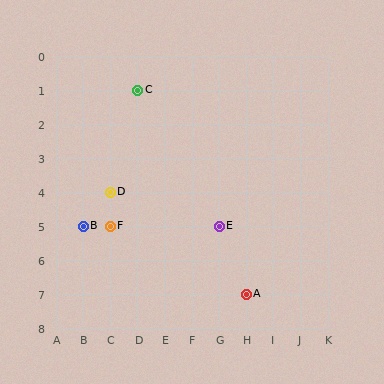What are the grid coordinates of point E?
Point E is at grid coordinates (G, 5).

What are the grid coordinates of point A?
Point A is at grid coordinates (H, 7).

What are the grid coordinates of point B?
Point B is at grid coordinates (B, 5).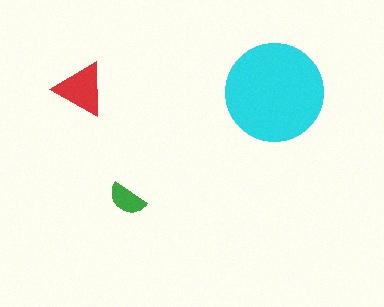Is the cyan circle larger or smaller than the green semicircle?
Larger.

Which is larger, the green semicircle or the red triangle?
The red triangle.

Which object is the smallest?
The green semicircle.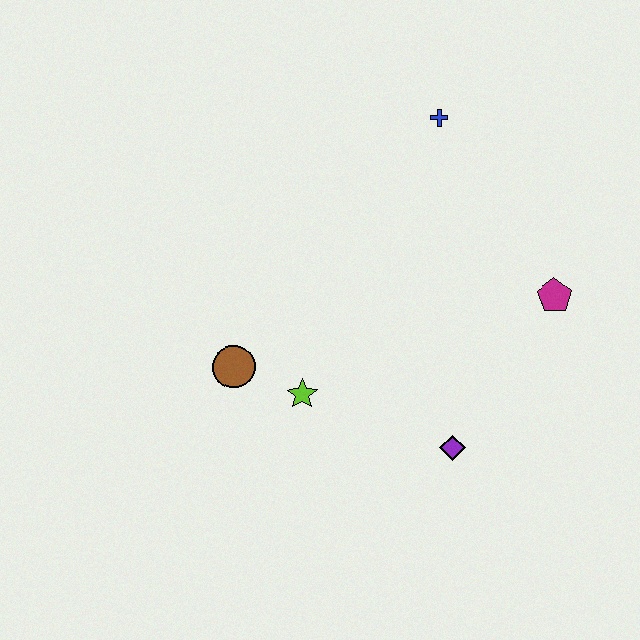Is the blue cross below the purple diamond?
No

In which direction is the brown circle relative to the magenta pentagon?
The brown circle is to the left of the magenta pentagon.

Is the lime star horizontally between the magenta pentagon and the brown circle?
Yes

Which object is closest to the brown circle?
The lime star is closest to the brown circle.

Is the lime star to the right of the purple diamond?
No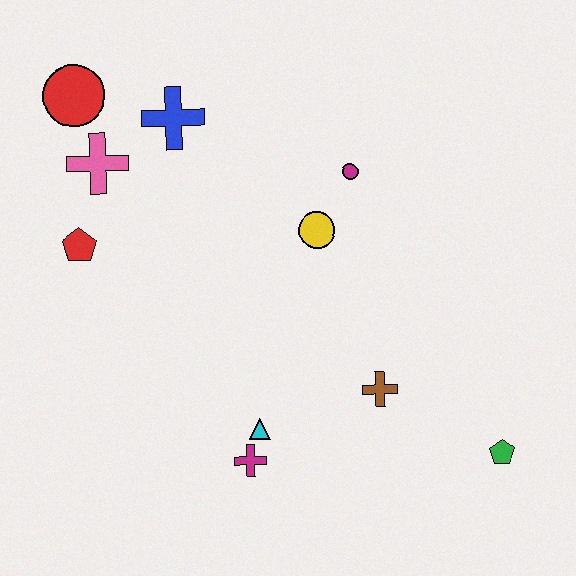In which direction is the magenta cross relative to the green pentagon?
The magenta cross is to the left of the green pentagon.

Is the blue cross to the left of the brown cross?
Yes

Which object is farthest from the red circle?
The green pentagon is farthest from the red circle.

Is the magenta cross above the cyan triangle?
No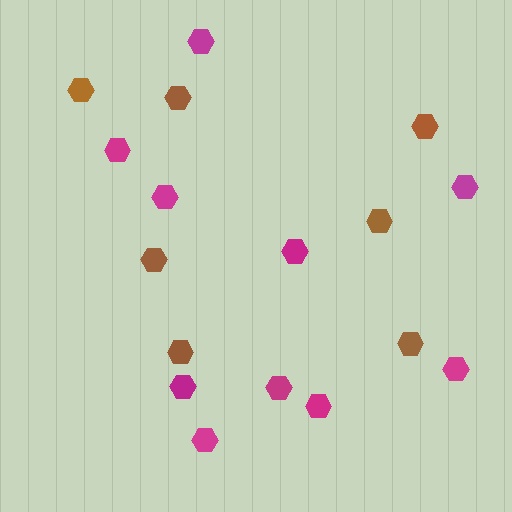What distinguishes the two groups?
There are 2 groups: one group of brown hexagons (7) and one group of magenta hexagons (10).